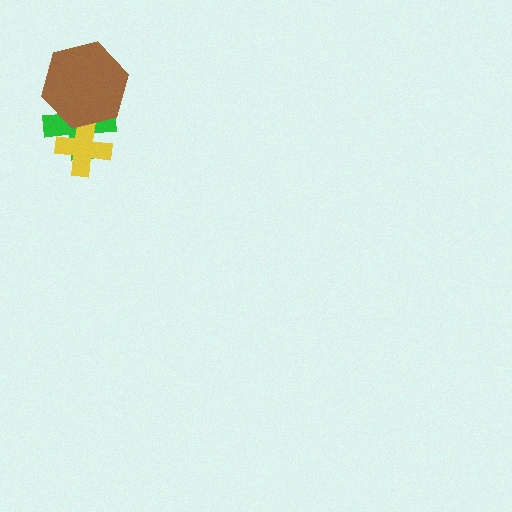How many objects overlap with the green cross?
2 objects overlap with the green cross.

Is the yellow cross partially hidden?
Yes, it is partially covered by another shape.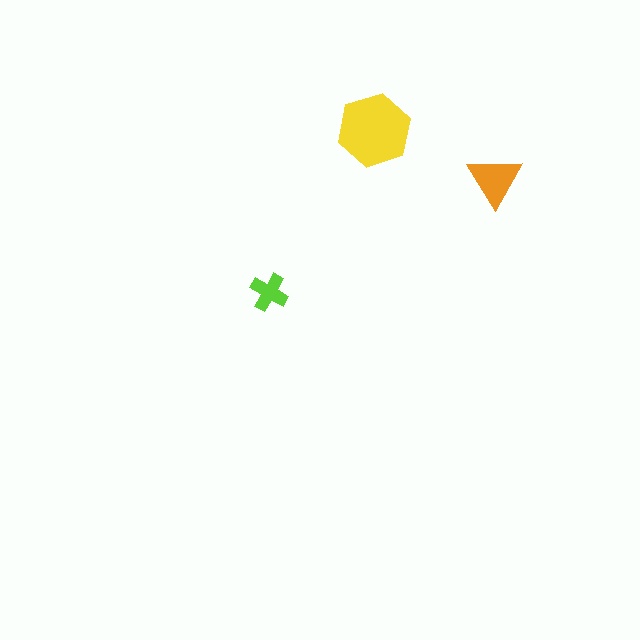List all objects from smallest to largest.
The lime cross, the orange triangle, the yellow hexagon.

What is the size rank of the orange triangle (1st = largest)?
2nd.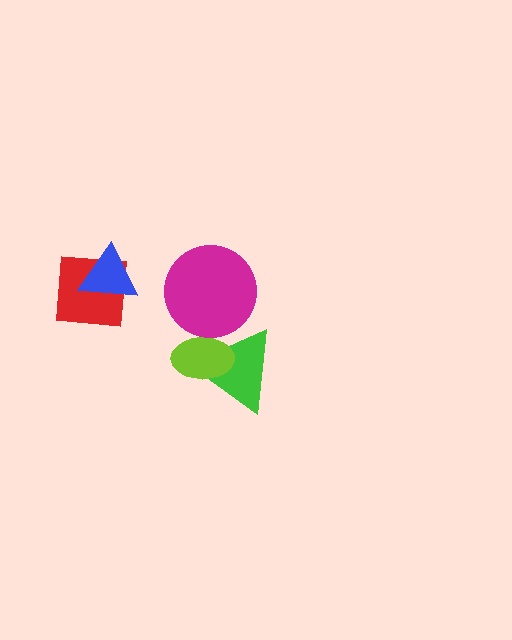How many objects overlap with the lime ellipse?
2 objects overlap with the lime ellipse.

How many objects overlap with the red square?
1 object overlaps with the red square.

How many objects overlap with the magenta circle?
2 objects overlap with the magenta circle.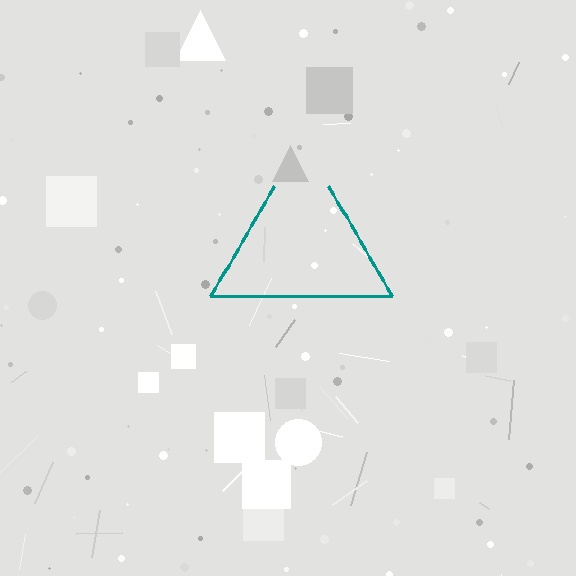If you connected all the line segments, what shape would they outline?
They would outline a triangle.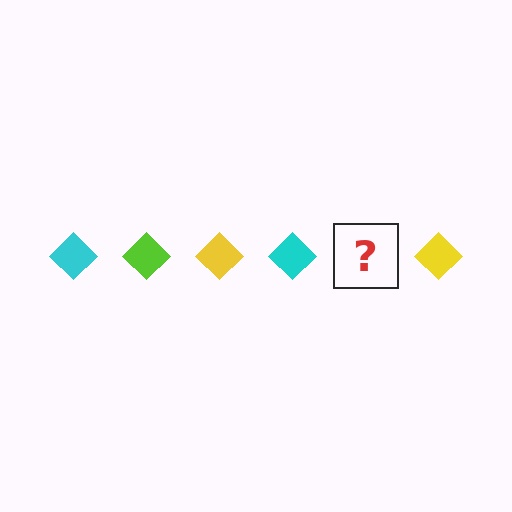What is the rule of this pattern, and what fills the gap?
The rule is that the pattern cycles through cyan, lime, yellow diamonds. The gap should be filled with a lime diamond.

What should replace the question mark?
The question mark should be replaced with a lime diamond.